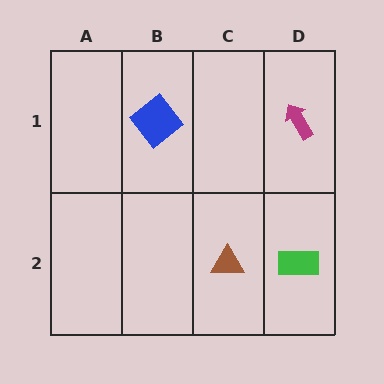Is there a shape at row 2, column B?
No, that cell is empty.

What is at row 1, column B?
A blue diamond.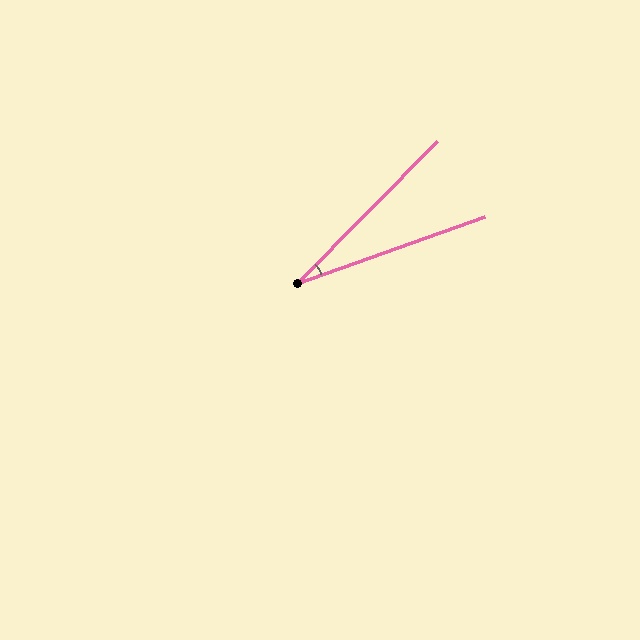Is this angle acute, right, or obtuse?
It is acute.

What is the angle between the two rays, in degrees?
Approximately 25 degrees.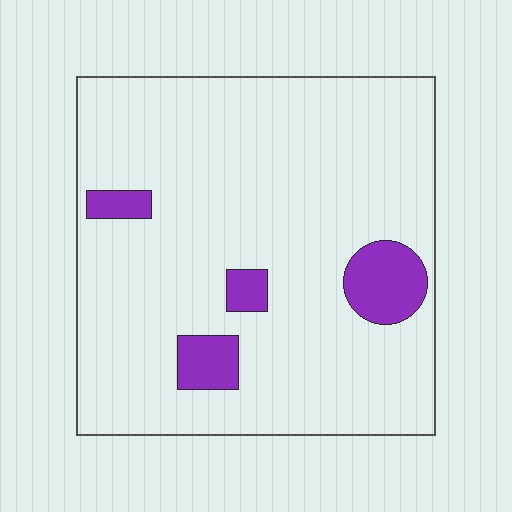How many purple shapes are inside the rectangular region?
4.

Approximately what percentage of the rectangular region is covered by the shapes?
Approximately 10%.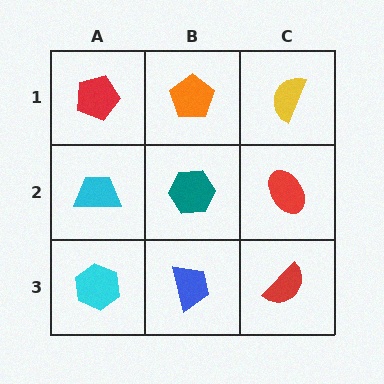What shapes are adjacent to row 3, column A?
A cyan trapezoid (row 2, column A), a blue trapezoid (row 3, column B).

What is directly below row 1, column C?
A red ellipse.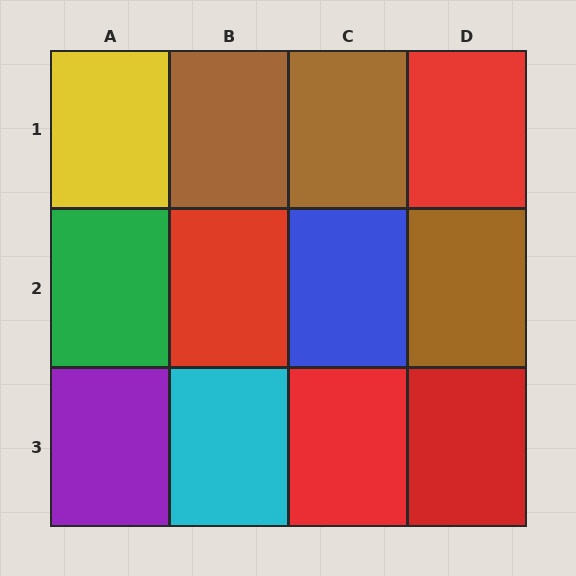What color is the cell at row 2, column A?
Green.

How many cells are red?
4 cells are red.